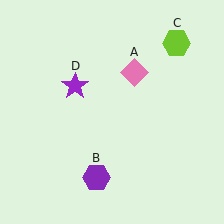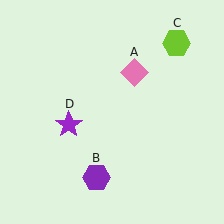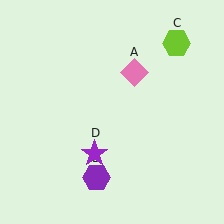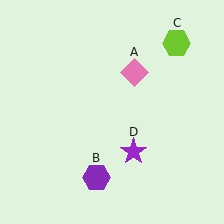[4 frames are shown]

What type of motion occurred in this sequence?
The purple star (object D) rotated counterclockwise around the center of the scene.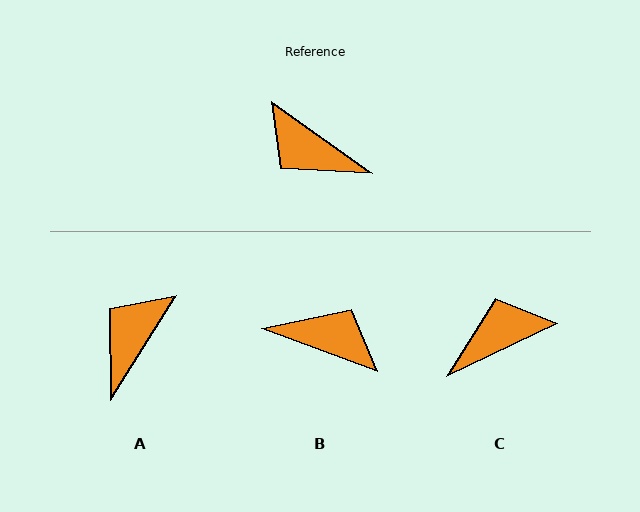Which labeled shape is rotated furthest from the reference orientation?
B, about 165 degrees away.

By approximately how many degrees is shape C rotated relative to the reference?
Approximately 119 degrees clockwise.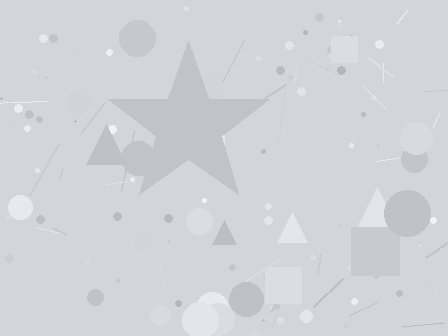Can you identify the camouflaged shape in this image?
The camouflaged shape is a star.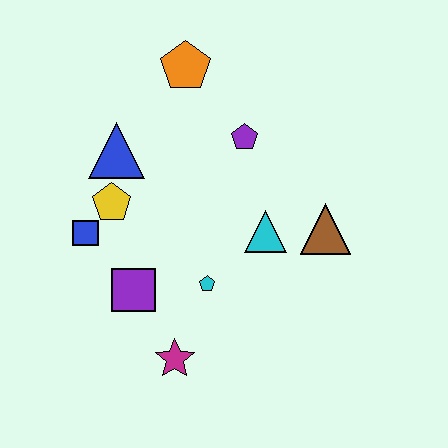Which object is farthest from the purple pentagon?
The magenta star is farthest from the purple pentagon.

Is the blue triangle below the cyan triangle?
No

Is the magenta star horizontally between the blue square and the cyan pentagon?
Yes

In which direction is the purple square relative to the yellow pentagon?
The purple square is below the yellow pentagon.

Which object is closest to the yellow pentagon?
The blue square is closest to the yellow pentagon.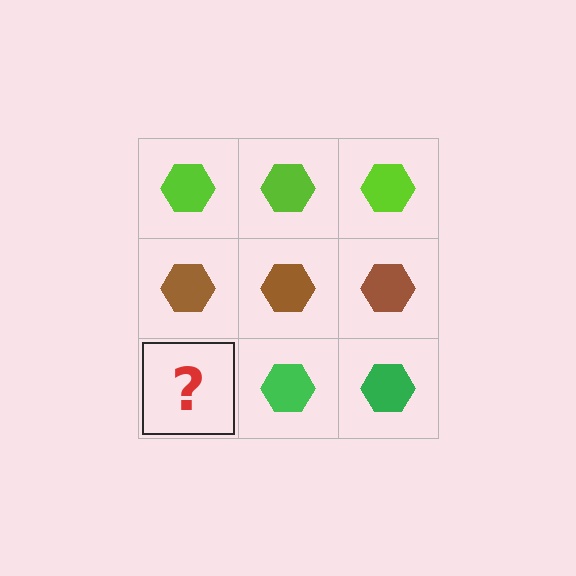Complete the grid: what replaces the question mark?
The question mark should be replaced with a green hexagon.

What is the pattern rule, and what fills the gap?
The rule is that each row has a consistent color. The gap should be filled with a green hexagon.